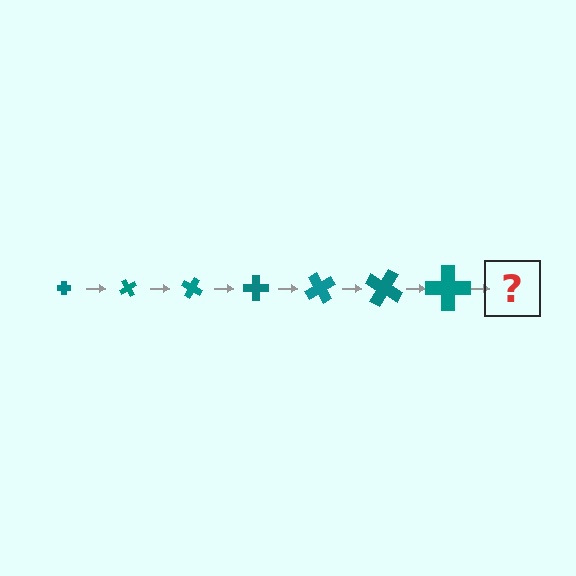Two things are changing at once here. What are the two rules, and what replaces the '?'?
The two rules are that the cross grows larger each step and it rotates 60 degrees each step. The '?' should be a cross, larger than the previous one and rotated 420 degrees from the start.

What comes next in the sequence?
The next element should be a cross, larger than the previous one and rotated 420 degrees from the start.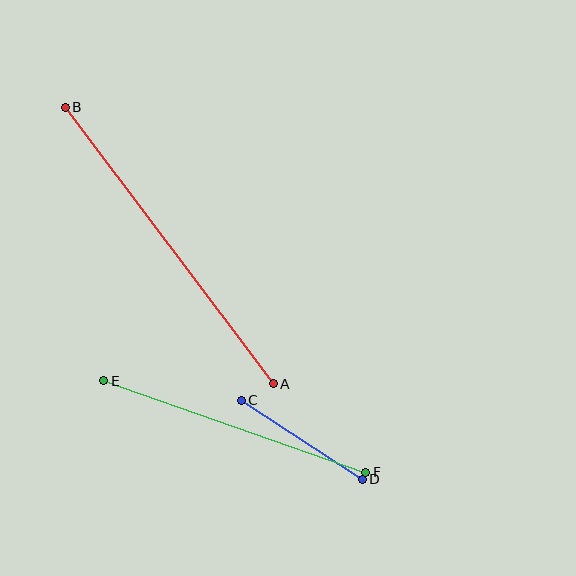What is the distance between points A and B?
The distance is approximately 346 pixels.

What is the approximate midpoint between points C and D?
The midpoint is at approximately (302, 440) pixels.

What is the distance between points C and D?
The distance is approximately 145 pixels.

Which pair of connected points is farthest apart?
Points A and B are farthest apart.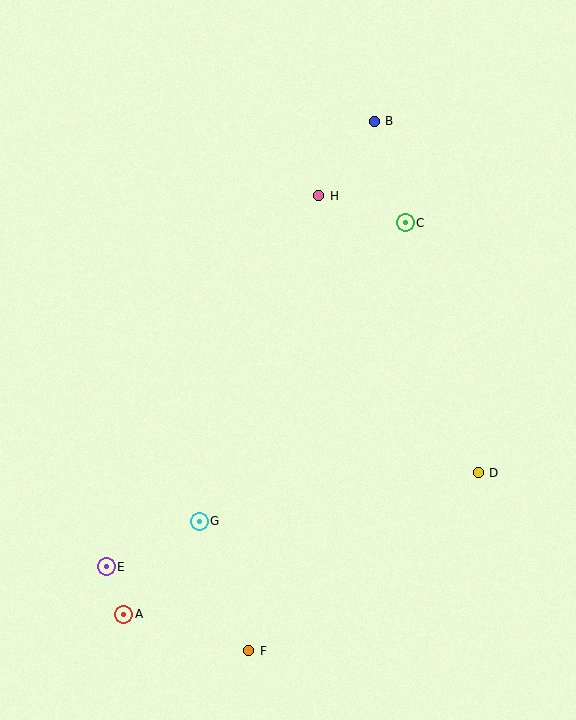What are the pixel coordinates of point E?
Point E is at (106, 567).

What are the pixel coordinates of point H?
Point H is at (319, 196).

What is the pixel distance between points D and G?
The distance between D and G is 283 pixels.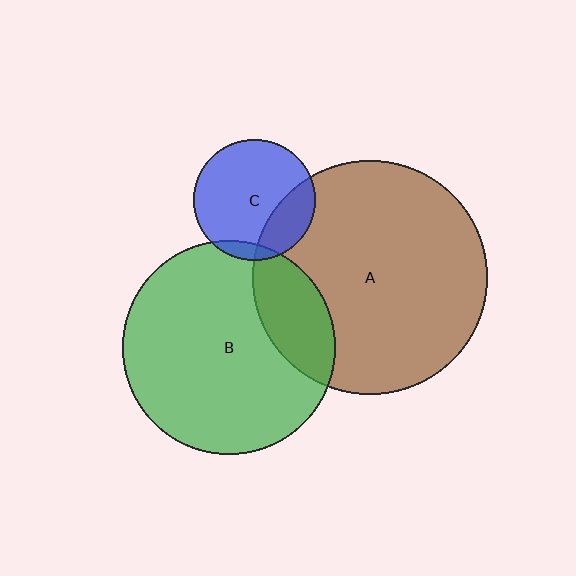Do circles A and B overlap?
Yes.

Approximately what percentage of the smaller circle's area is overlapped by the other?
Approximately 20%.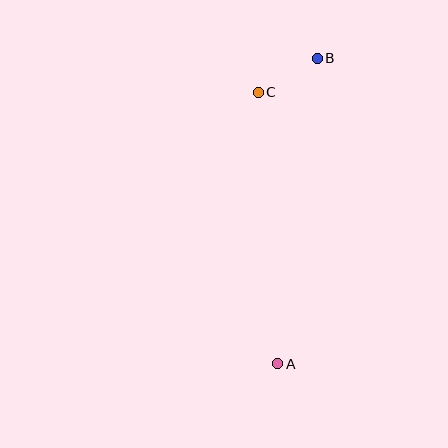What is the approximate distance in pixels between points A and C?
The distance between A and C is approximately 272 pixels.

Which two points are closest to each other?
Points B and C are closest to each other.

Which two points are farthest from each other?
Points A and B are farthest from each other.